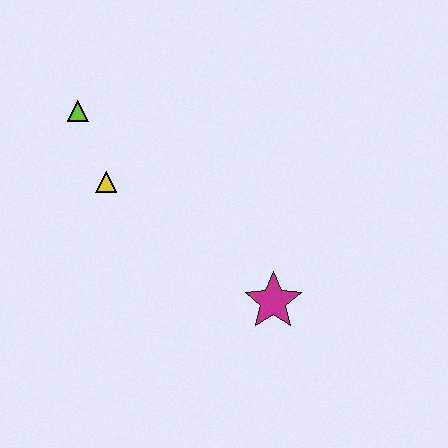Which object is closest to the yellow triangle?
The lime triangle is closest to the yellow triangle.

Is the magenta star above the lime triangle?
No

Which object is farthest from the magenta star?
The lime triangle is farthest from the magenta star.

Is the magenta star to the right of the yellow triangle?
Yes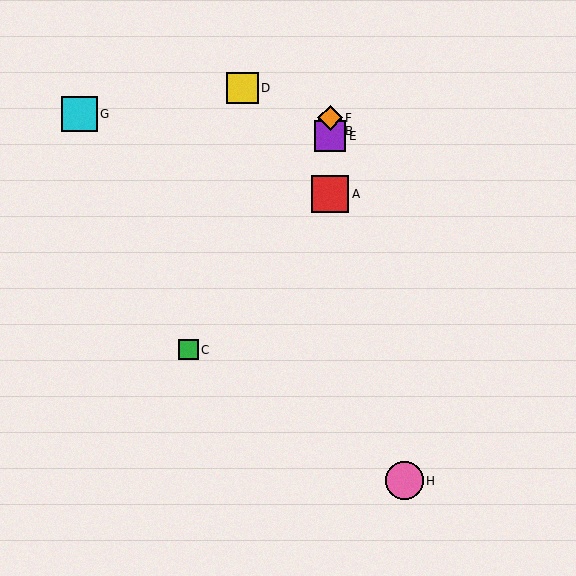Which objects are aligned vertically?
Objects A, B, E, F are aligned vertically.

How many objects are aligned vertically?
4 objects (A, B, E, F) are aligned vertically.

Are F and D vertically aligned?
No, F is at x≈330 and D is at x≈242.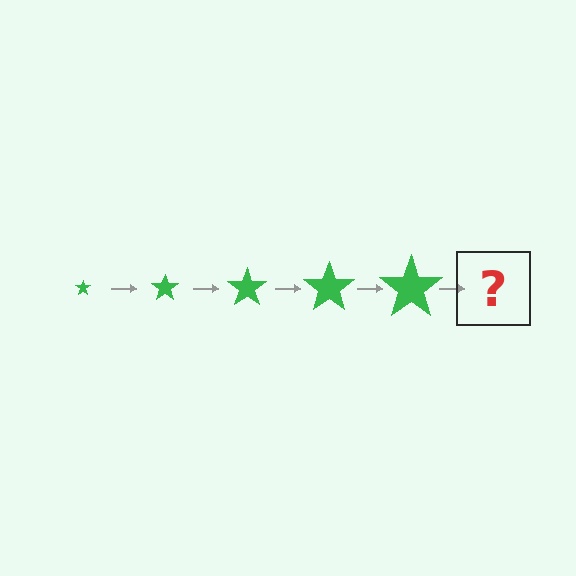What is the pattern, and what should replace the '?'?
The pattern is that the star gets progressively larger each step. The '?' should be a green star, larger than the previous one.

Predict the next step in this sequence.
The next step is a green star, larger than the previous one.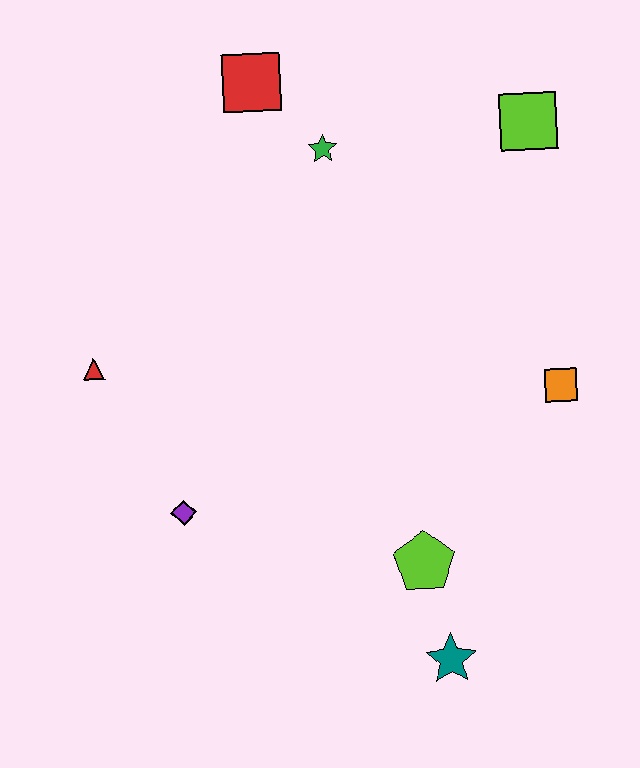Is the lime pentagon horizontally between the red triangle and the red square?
No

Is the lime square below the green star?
No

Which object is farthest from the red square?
The teal star is farthest from the red square.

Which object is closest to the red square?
The green star is closest to the red square.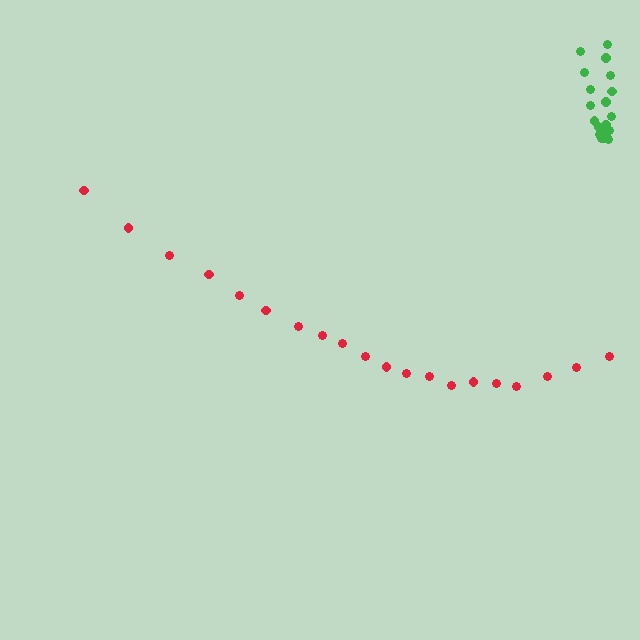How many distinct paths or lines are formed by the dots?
There are 2 distinct paths.